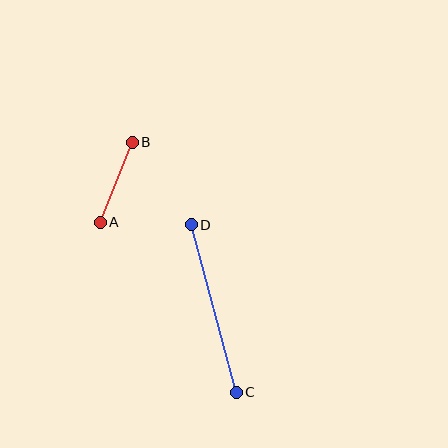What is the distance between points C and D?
The distance is approximately 173 pixels.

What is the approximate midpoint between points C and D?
The midpoint is at approximately (214, 309) pixels.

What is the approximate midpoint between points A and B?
The midpoint is at approximately (116, 182) pixels.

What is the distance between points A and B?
The distance is approximately 86 pixels.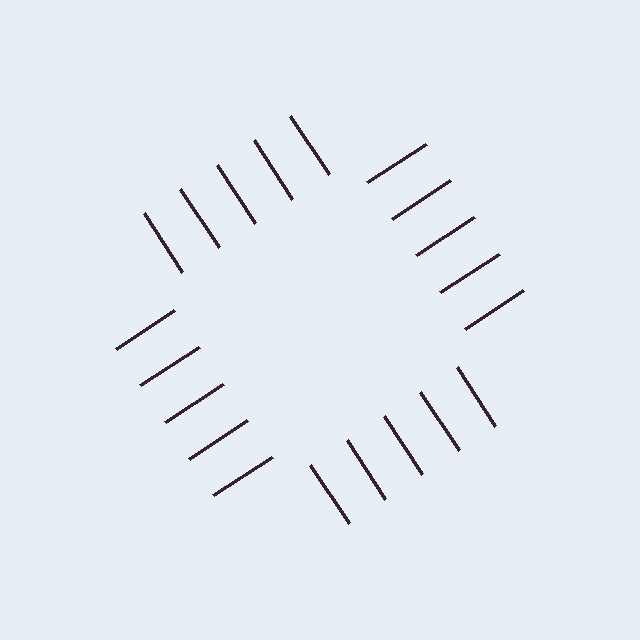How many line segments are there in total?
20 — 5 along each of the 4 edges.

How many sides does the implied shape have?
4 sides — the line-ends trace a square.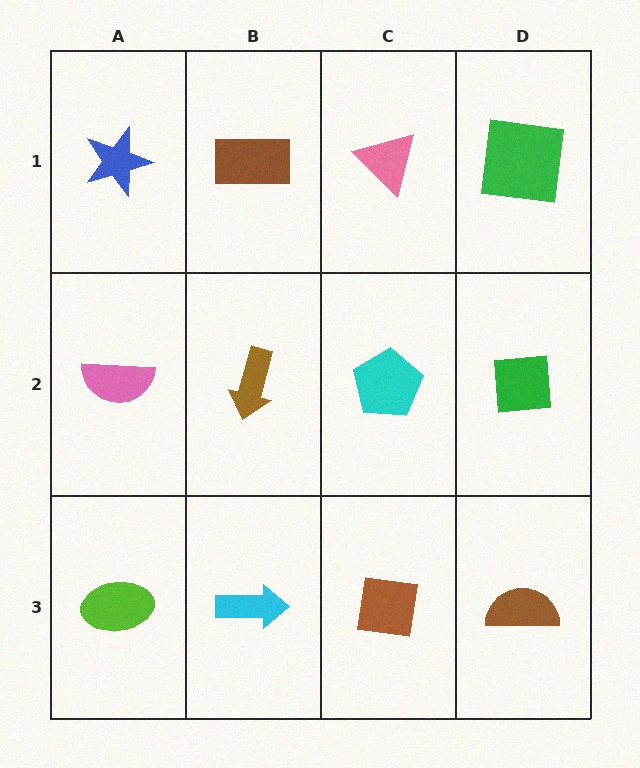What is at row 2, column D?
A green square.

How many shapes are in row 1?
4 shapes.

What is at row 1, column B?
A brown rectangle.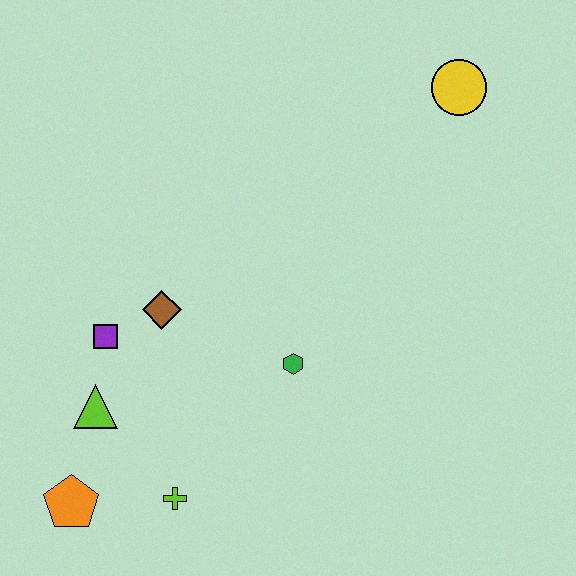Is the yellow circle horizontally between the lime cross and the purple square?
No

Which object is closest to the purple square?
The brown diamond is closest to the purple square.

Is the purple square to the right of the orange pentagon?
Yes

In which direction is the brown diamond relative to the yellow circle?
The brown diamond is to the left of the yellow circle.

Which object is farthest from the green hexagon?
The yellow circle is farthest from the green hexagon.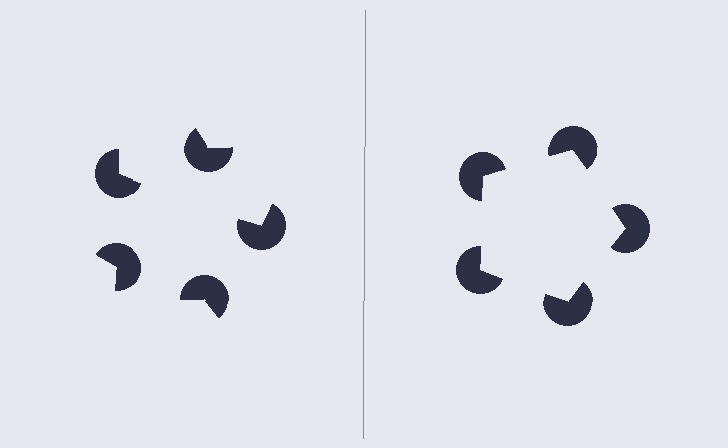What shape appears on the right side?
An illusory pentagon.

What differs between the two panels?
The pac-man discs are positioned identically on both sides; only the wedge orientations differ. On the right they align to a pentagon; on the left they are misaligned.